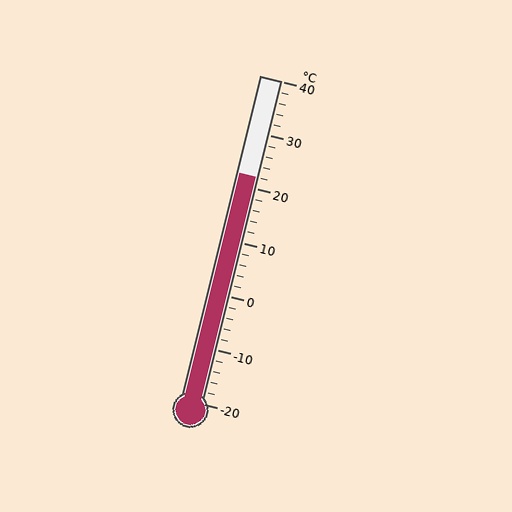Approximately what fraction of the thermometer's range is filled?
The thermometer is filled to approximately 70% of its range.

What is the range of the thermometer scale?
The thermometer scale ranges from -20°C to 40°C.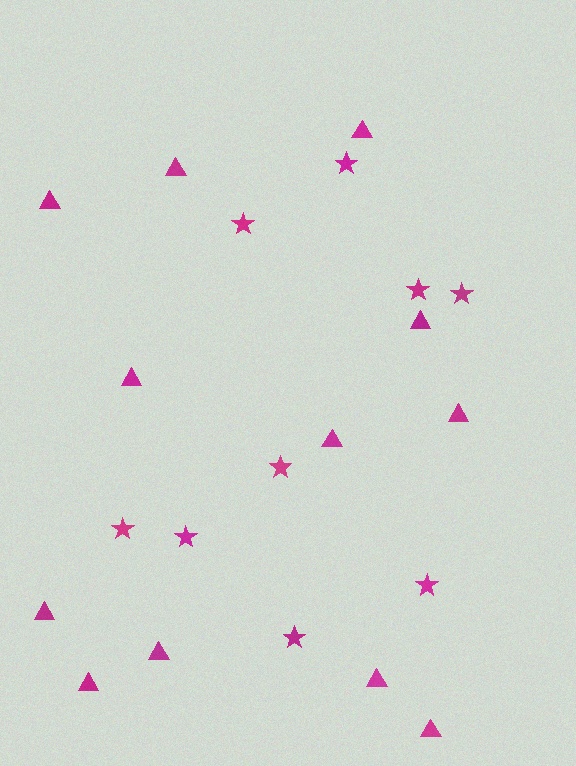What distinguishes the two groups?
There are 2 groups: one group of triangles (12) and one group of stars (9).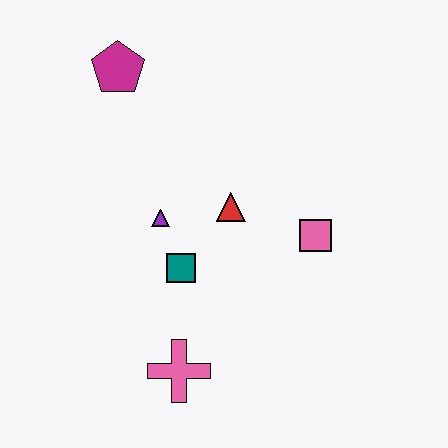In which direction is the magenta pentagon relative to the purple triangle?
The magenta pentagon is above the purple triangle.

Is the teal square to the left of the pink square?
Yes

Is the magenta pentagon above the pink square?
Yes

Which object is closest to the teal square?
The purple triangle is closest to the teal square.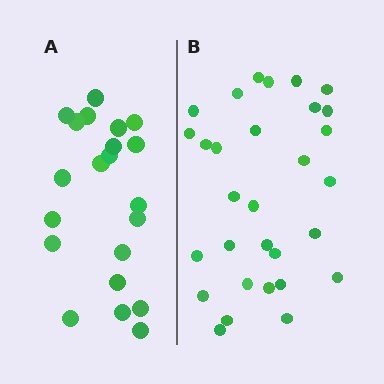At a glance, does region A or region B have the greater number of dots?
Region B (the right region) has more dots.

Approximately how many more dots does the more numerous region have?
Region B has roughly 8 or so more dots than region A.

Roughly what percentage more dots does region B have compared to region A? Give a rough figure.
About 45% more.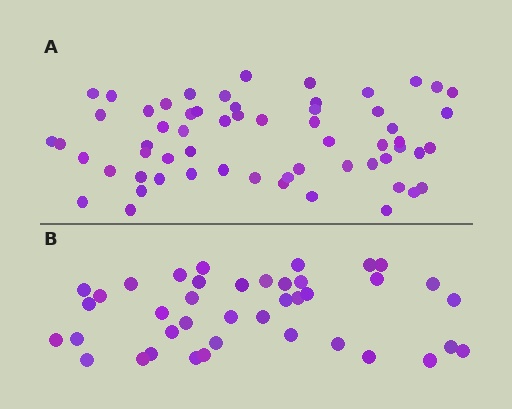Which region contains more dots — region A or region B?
Region A (the top region) has more dots.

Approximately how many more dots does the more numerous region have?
Region A has approximately 20 more dots than region B.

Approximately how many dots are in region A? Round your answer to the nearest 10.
About 60 dots.